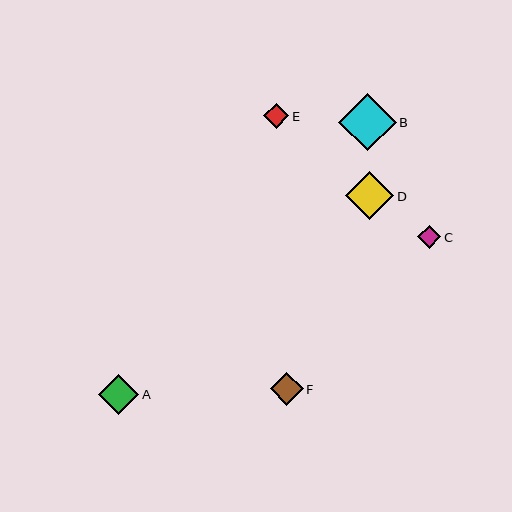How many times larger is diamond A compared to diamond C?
Diamond A is approximately 1.7 times the size of diamond C.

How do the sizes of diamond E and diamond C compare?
Diamond E and diamond C are approximately the same size.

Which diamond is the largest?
Diamond B is the largest with a size of approximately 57 pixels.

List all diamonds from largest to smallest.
From largest to smallest: B, D, A, F, E, C.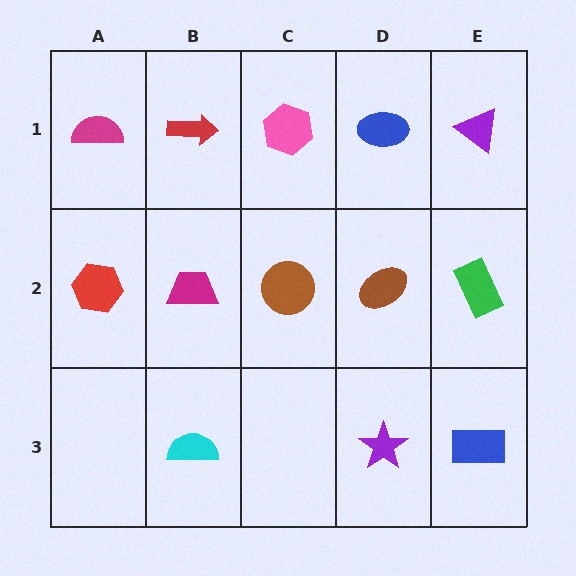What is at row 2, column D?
A brown ellipse.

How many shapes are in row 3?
3 shapes.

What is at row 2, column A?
A red hexagon.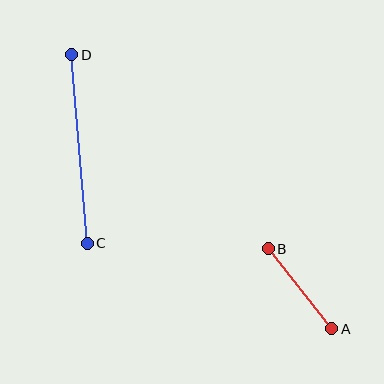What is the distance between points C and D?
The distance is approximately 189 pixels.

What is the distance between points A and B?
The distance is approximately 102 pixels.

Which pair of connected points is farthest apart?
Points C and D are farthest apart.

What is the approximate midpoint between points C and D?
The midpoint is at approximately (79, 149) pixels.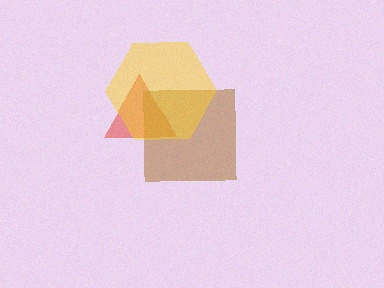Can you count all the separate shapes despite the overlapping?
Yes, there are 3 separate shapes.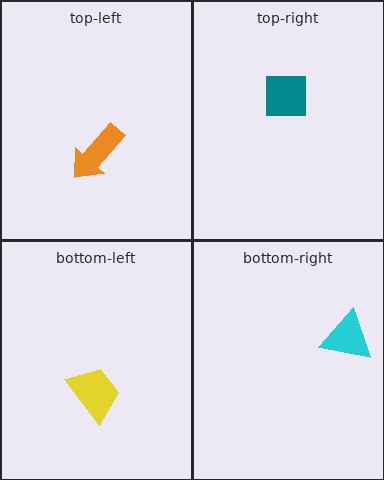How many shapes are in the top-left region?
1.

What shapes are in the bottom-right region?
The cyan triangle.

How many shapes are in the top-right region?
1.